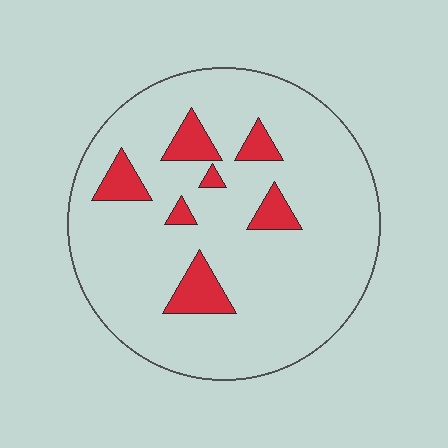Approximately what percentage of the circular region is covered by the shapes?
Approximately 10%.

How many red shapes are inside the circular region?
7.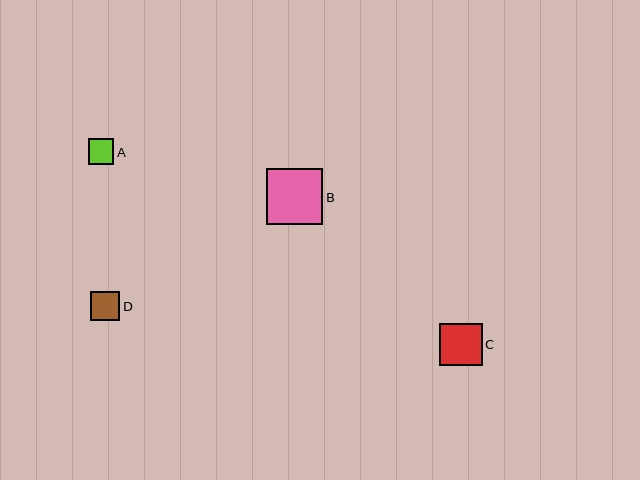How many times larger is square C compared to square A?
Square C is approximately 1.7 times the size of square A.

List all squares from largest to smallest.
From largest to smallest: B, C, D, A.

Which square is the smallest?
Square A is the smallest with a size of approximately 26 pixels.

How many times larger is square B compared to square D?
Square B is approximately 1.9 times the size of square D.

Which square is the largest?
Square B is the largest with a size of approximately 56 pixels.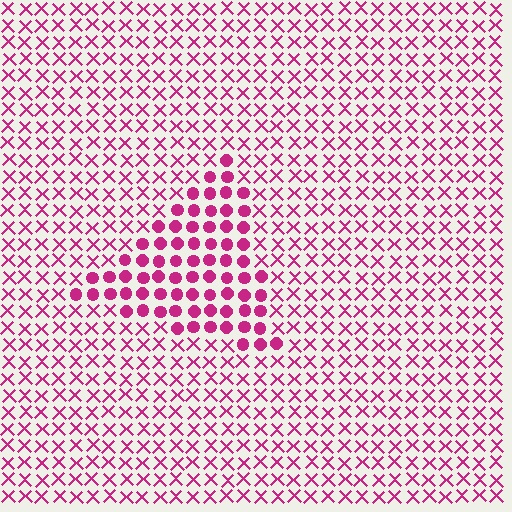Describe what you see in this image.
The image is filled with small magenta elements arranged in a uniform grid. A triangle-shaped region contains circles, while the surrounding area contains X marks. The boundary is defined purely by the change in element shape.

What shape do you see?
I see a triangle.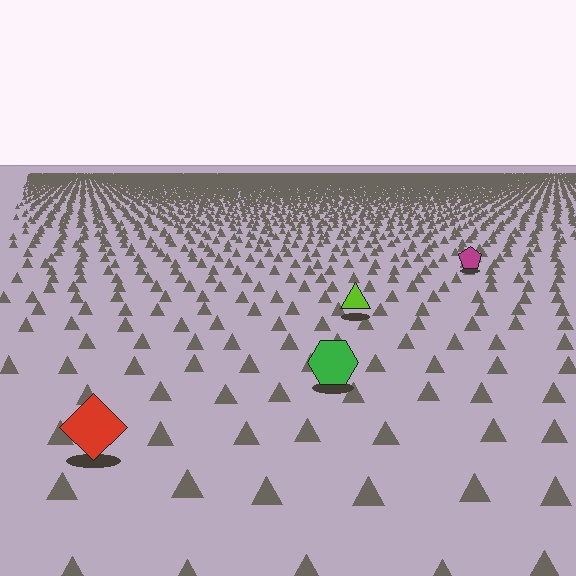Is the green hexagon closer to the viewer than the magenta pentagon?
Yes. The green hexagon is closer — you can tell from the texture gradient: the ground texture is coarser near it.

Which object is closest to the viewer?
The red diamond is closest. The texture marks near it are larger and more spread out.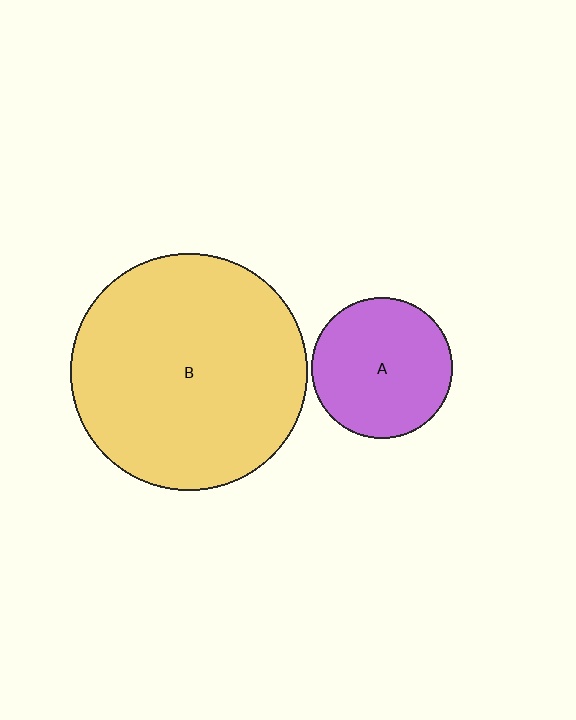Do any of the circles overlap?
No, none of the circles overlap.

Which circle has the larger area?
Circle B (yellow).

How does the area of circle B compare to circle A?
Approximately 2.8 times.